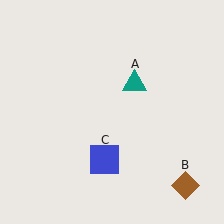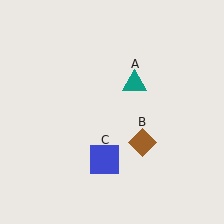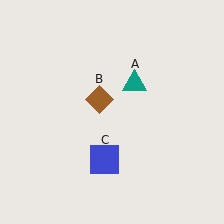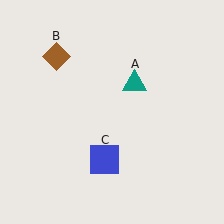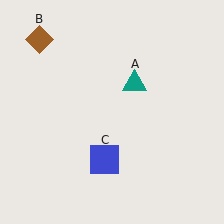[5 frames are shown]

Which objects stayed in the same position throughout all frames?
Teal triangle (object A) and blue square (object C) remained stationary.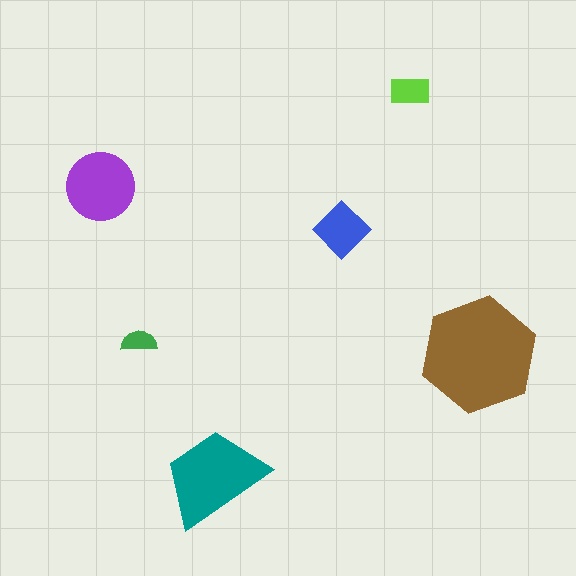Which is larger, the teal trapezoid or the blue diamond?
The teal trapezoid.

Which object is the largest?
The brown hexagon.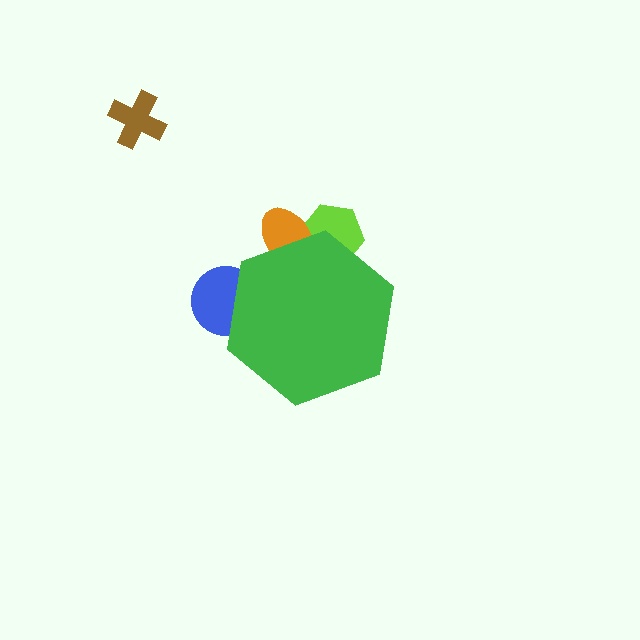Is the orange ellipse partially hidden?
Yes, the orange ellipse is partially hidden behind the green hexagon.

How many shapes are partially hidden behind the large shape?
4 shapes are partially hidden.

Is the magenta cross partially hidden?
Yes, the magenta cross is partially hidden behind the green hexagon.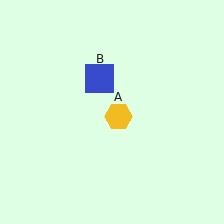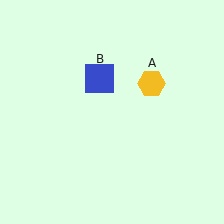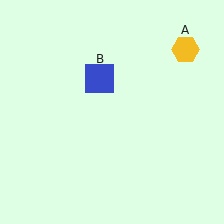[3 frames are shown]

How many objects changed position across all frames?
1 object changed position: yellow hexagon (object A).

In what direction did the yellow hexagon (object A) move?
The yellow hexagon (object A) moved up and to the right.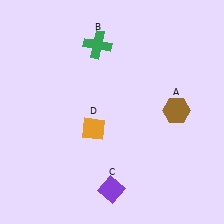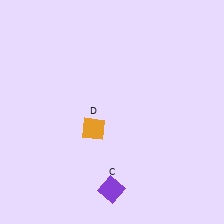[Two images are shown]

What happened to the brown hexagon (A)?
The brown hexagon (A) was removed in Image 2. It was in the top-right area of Image 1.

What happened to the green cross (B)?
The green cross (B) was removed in Image 2. It was in the top-left area of Image 1.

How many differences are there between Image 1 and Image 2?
There are 2 differences between the two images.